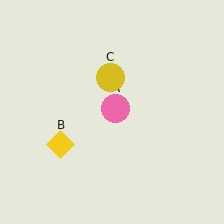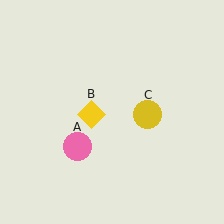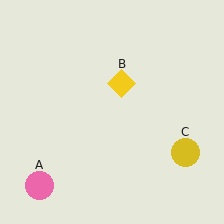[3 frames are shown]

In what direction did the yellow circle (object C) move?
The yellow circle (object C) moved down and to the right.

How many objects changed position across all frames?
3 objects changed position: pink circle (object A), yellow diamond (object B), yellow circle (object C).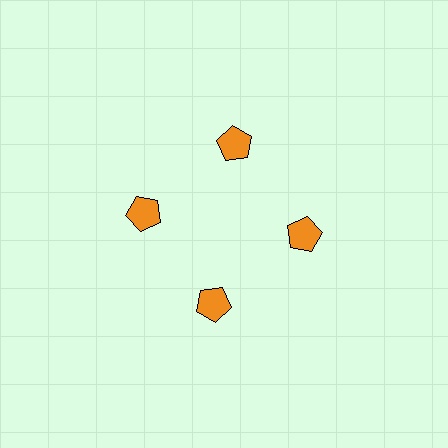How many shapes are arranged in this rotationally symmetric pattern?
There are 4 shapes, arranged in 4 groups of 1.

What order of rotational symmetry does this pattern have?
This pattern has 4-fold rotational symmetry.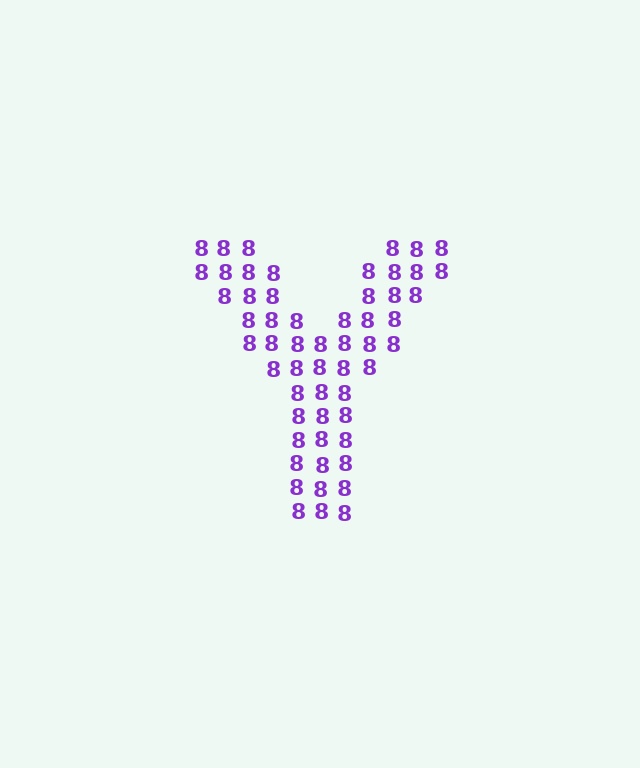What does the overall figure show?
The overall figure shows the letter Y.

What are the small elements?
The small elements are digit 8's.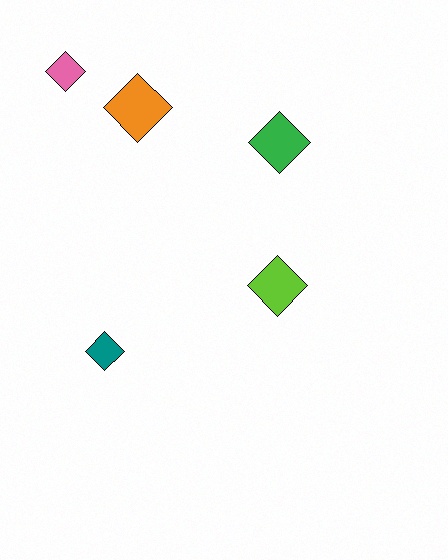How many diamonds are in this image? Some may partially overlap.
There are 5 diamonds.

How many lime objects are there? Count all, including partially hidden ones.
There is 1 lime object.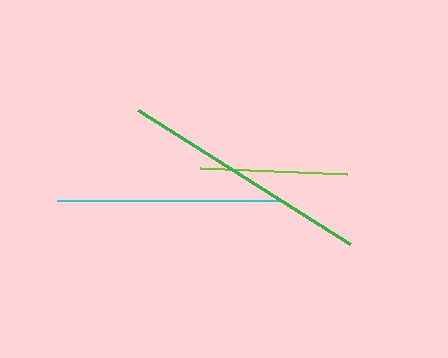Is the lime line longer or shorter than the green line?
The green line is longer than the lime line.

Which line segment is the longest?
The green line is the longest at approximately 250 pixels.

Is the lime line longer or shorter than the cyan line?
The cyan line is longer than the lime line.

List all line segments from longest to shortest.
From longest to shortest: green, cyan, lime.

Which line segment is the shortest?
The lime line is the shortest at approximately 147 pixels.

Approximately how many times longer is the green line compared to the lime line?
The green line is approximately 1.7 times the length of the lime line.